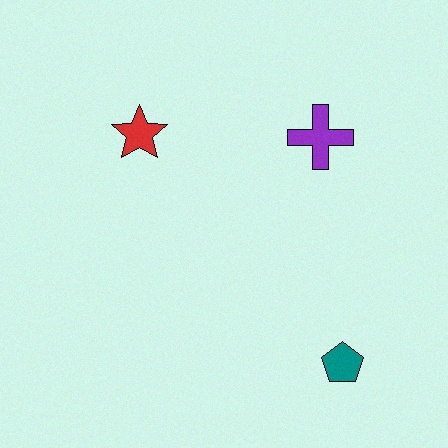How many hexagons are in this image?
There are no hexagons.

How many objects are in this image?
There are 3 objects.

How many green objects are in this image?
There are no green objects.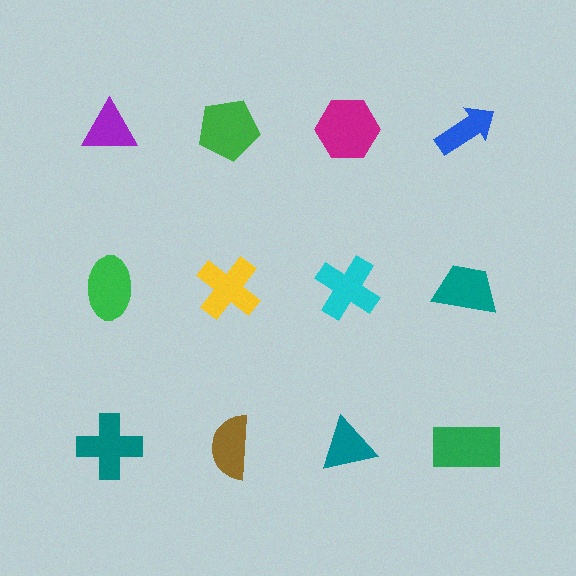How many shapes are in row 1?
4 shapes.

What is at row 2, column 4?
A teal trapezoid.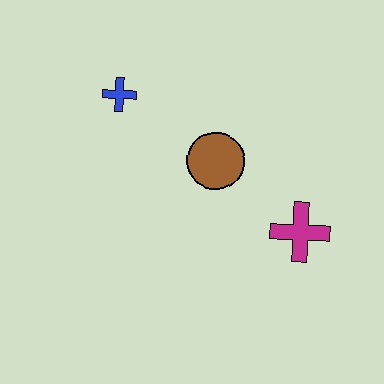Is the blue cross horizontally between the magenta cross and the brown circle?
No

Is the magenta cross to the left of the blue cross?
No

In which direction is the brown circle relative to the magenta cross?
The brown circle is to the left of the magenta cross.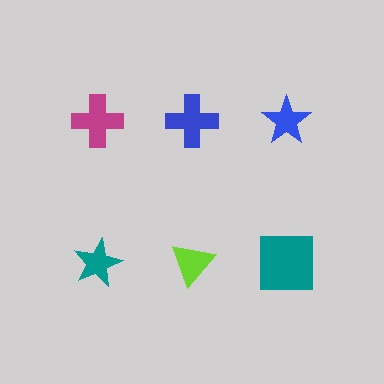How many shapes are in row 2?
3 shapes.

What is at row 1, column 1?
A magenta cross.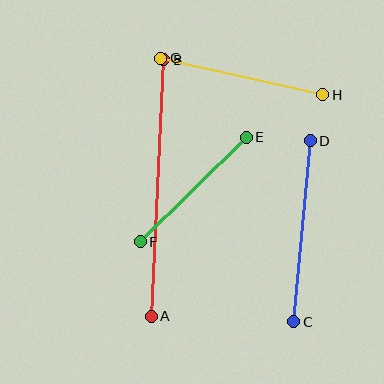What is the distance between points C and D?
The distance is approximately 182 pixels.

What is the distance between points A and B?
The distance is approximately 257 pixels.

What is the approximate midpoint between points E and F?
The midpoint is at approximately (193, 190) pixels.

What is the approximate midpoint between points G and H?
The midpoint is at approximately (242, 77) pixels.